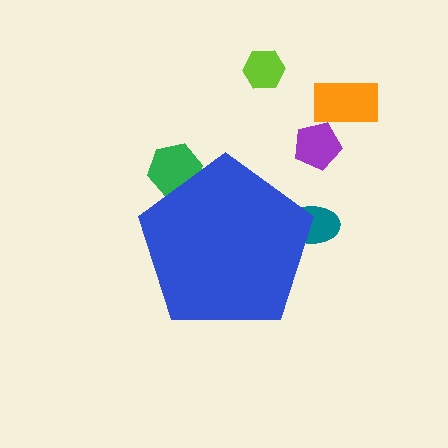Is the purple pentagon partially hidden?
No, the purple pentagon is fully visible.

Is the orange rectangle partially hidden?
No, the orange rectangle is fully visible.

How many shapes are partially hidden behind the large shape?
2 shapes are partially hidden.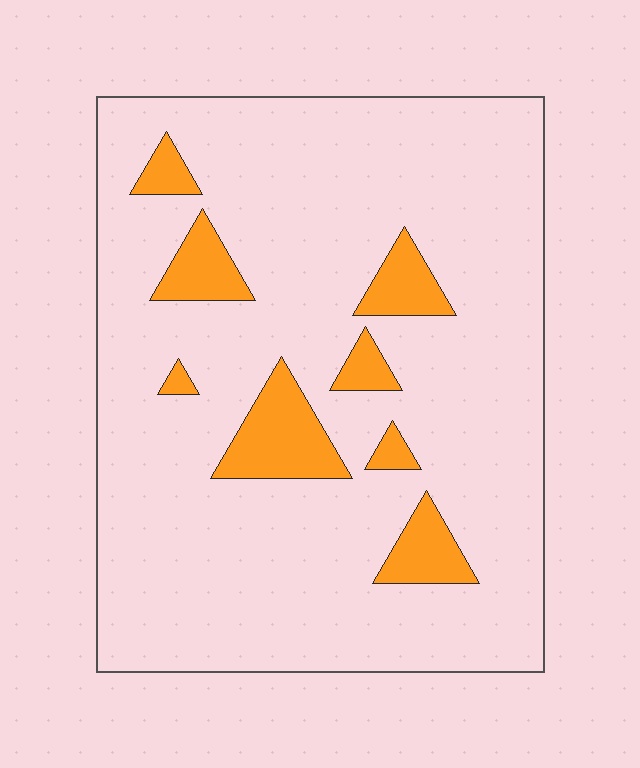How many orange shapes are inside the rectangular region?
8.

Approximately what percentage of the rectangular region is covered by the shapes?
Approximately 10%.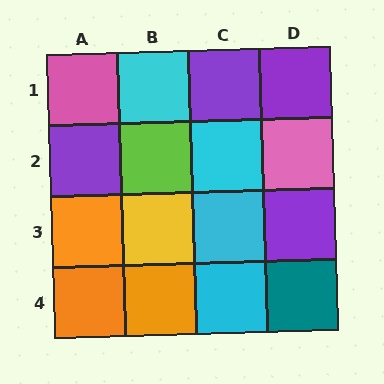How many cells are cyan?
4 cells are cyan.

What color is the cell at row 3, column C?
Cyan.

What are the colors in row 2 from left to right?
Purple, lime, cyan, pink.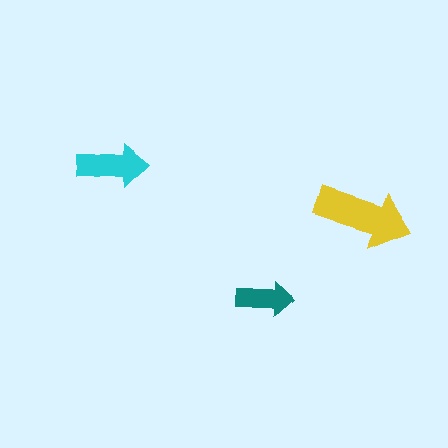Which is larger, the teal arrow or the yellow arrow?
The yellow one.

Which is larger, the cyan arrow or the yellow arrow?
The yellow one.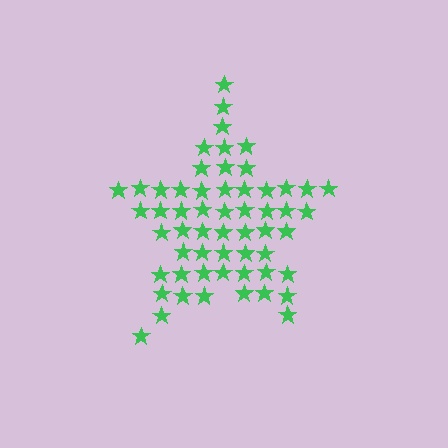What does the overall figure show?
The overall figure shows a star.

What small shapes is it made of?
It is made of small stars.